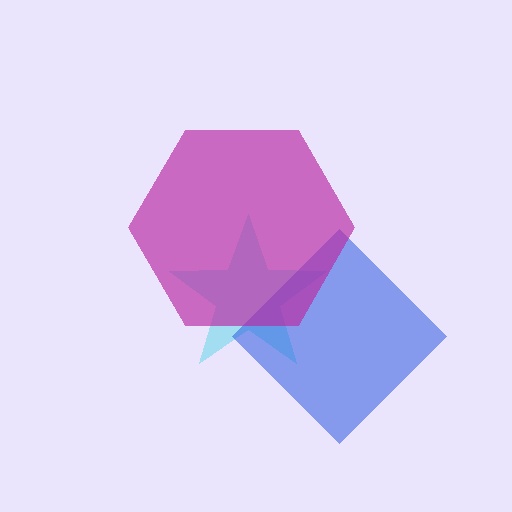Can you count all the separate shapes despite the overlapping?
Yes, there are 3 separate shapes.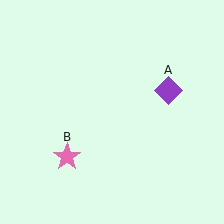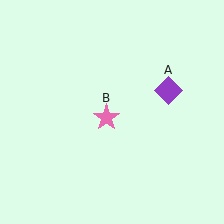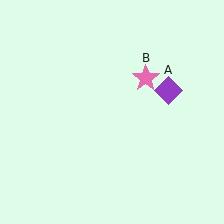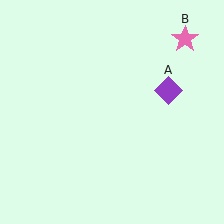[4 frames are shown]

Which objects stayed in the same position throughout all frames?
Purple diamond (object A) remained stationary.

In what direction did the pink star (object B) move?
The pink star (object B) moved up and to the right.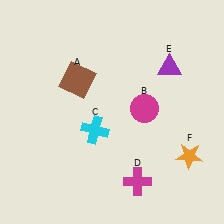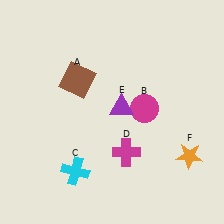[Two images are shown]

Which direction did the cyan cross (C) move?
The cyan cross (C) moved down.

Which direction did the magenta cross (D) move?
The magenta cross (D) moved up.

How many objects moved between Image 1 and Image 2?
3 objects moved between the two images.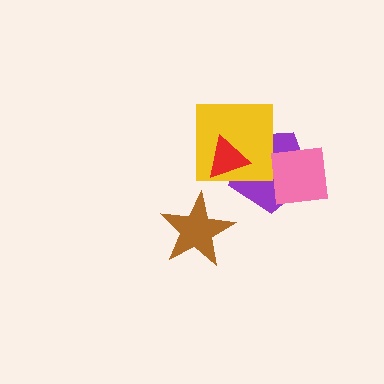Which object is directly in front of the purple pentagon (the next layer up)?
The yellow square is directly in front of the purple pentagon.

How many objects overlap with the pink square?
1 object overlaps with the pink square.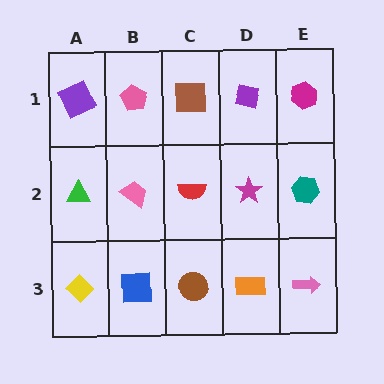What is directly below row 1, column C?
A red semicircle.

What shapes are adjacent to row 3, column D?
A magenta star (row 2, column D), a brown circle (row 3, column C), a pink arrow (row 3, column E).